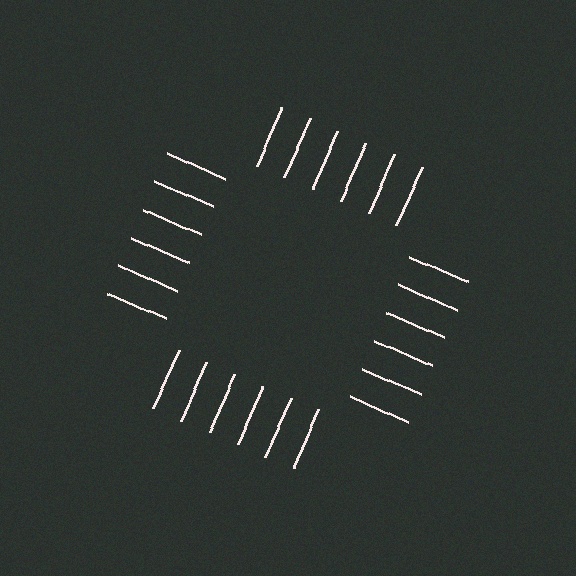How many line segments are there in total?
24 — 6 along each of the 4 edges.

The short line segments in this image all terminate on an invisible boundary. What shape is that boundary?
An illusory square — the line segments terminate on its edges but no continuous stroke is drawn.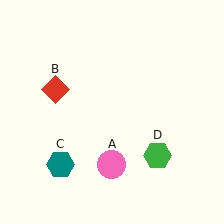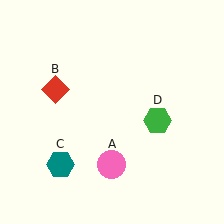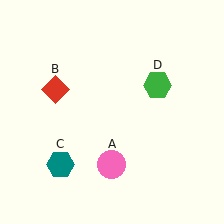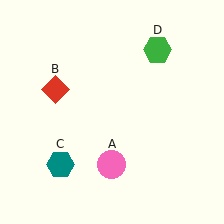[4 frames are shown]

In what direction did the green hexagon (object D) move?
The green hexagon (object D) moved up.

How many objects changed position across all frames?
1 object changed position: green hexagon (object D).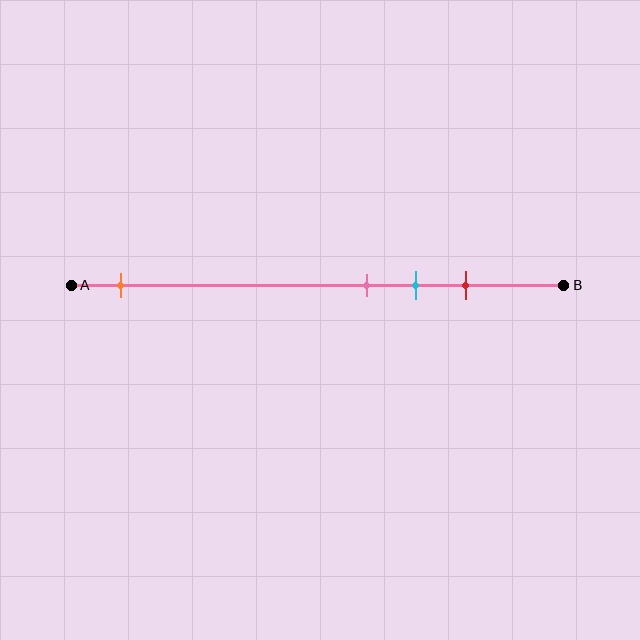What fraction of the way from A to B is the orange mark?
The orange mark is approximately 10% (0.1) of the way from A to B.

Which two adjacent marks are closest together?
The pink and cyan marks are the closest adjacent pair.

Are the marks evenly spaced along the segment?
No, the marks are not evenly spaced.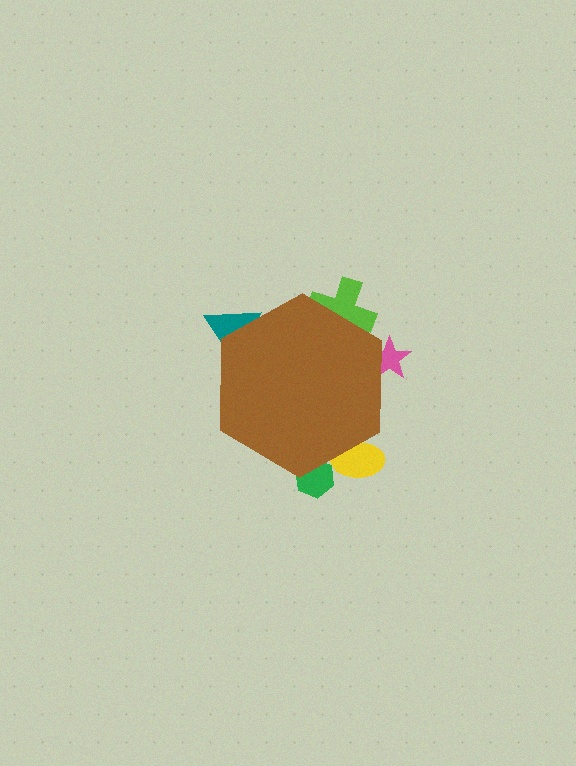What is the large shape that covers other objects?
A brown hexagon.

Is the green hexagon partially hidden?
Yes, the green hexagon is partially hidden behind the brown hexagon.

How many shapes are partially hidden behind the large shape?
5 shapes are partially hidden.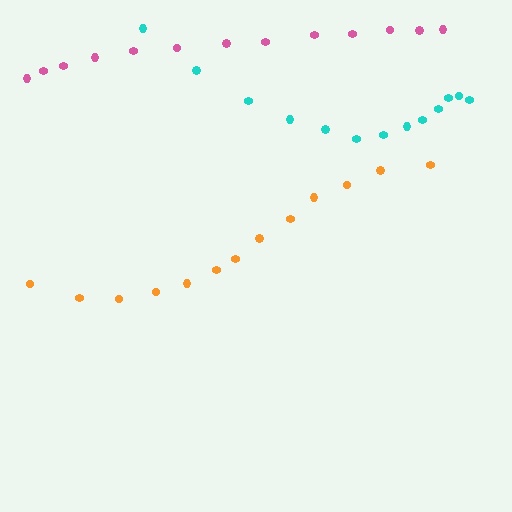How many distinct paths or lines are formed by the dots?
There are 3 distinct paths.